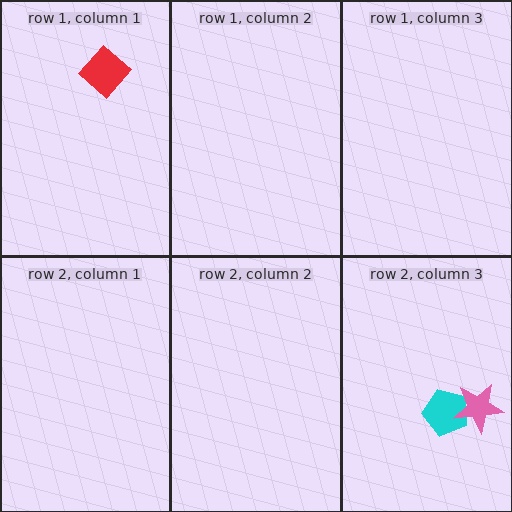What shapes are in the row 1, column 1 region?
The red diamond.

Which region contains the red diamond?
The row 1, column 1 region.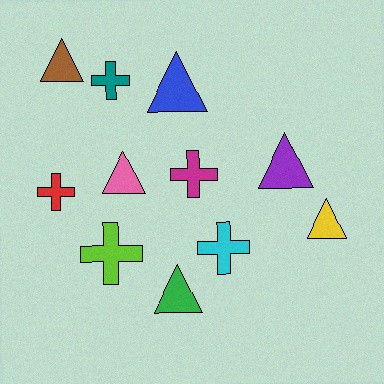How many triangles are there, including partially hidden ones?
There are 6 triangles.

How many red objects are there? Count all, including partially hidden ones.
There is 1 red object.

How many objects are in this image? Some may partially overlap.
There are 11 objects.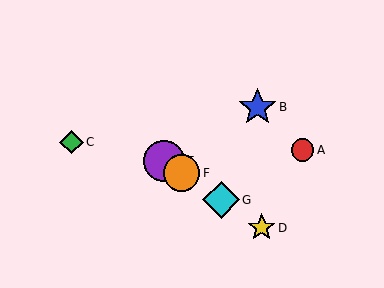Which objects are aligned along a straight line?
Objects D, E, F, G are aligned along a straight line.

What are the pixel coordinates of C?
Object C is at (72, 142).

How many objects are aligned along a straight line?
4 objects (D, E, F, G) are aligned along a straight line.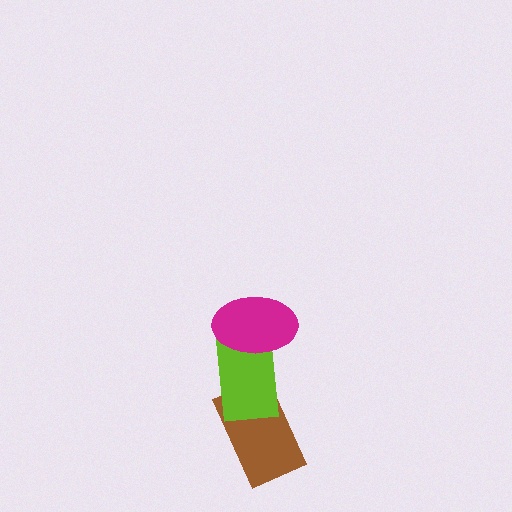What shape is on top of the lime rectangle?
The magenta ellipse is on top of the lime rectangle.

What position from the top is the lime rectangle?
The lime rectangle is 2nd from the top.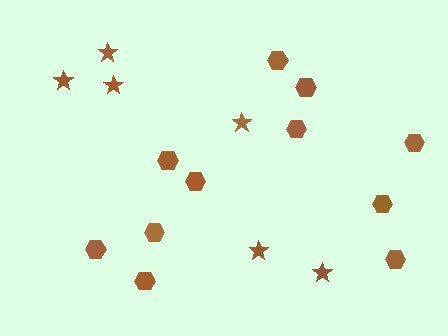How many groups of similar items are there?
There are 2 groups: one group of hexagons (11) and one group of stars (6).